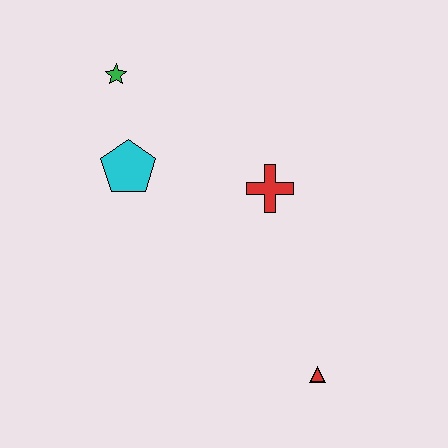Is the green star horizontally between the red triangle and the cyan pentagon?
No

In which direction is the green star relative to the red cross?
The green star is to the left of the red cross.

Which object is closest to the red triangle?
The red cross is closest to the red triangle.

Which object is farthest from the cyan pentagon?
The red triangle is farthest from the cyan pentagon.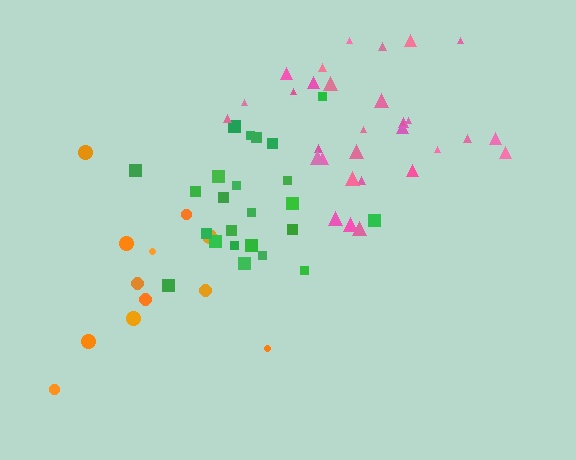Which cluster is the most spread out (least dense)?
Orange.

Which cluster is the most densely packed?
Green.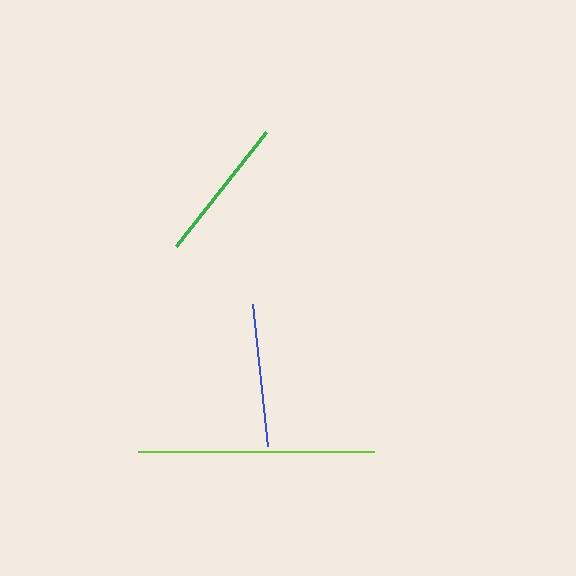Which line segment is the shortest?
The blue line is the shortest at approximately 143 pixels.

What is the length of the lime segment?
The lime segment is approximately 235 pixels long.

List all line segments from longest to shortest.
From longest to shortest: lime, green, blue.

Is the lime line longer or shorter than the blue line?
The lime line is longer than the blue line.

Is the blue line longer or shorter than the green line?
The green line is longer than the blue line.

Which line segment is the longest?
The lime line is the longest at approximately 235 pixels.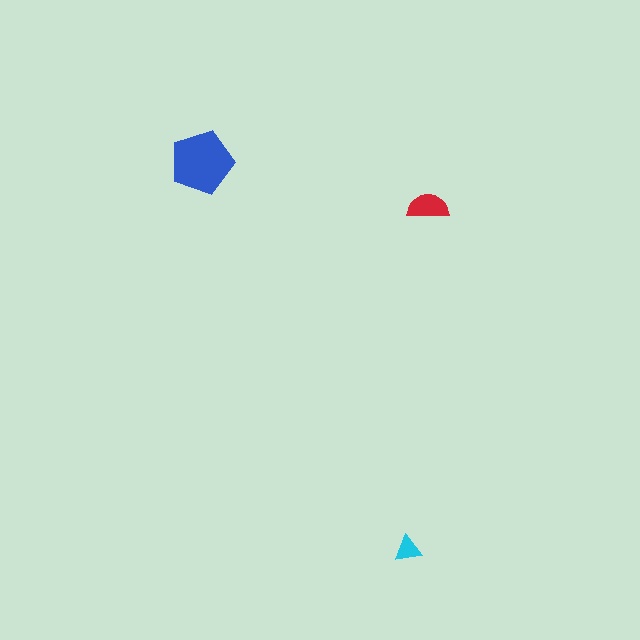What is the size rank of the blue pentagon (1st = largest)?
1st.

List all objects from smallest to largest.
The cyan triangle, the red semicircle, the blue pentagon.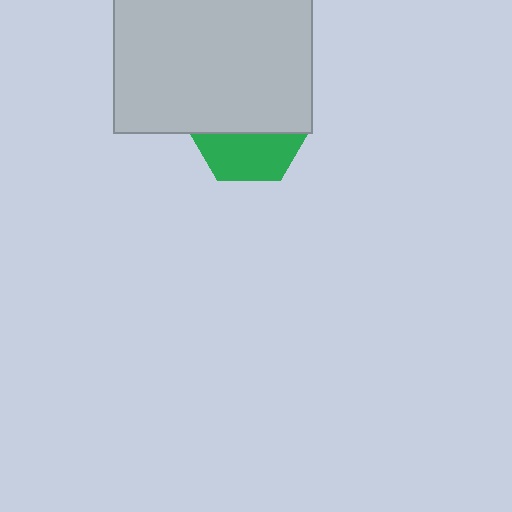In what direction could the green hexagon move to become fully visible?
The green hexagon could move down. That would shift it out from behind the light gray rectangle entirely.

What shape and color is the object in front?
The object in front is a light gray rectangle.